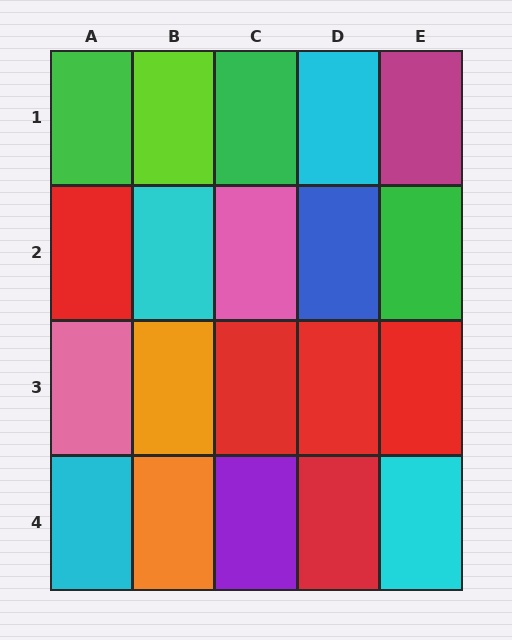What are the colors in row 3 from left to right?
Pink, orange, red, red, red.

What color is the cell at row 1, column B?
Lime.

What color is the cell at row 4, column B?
Orange.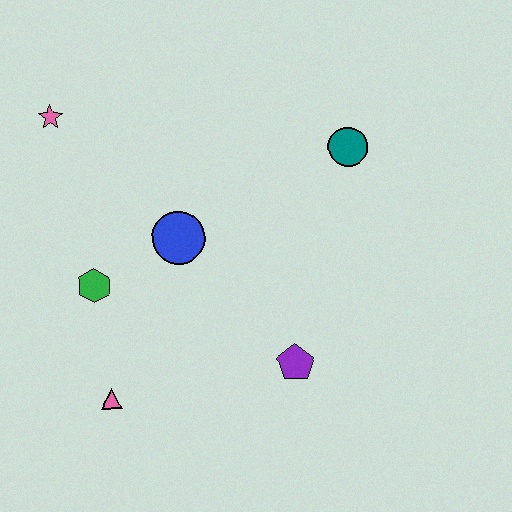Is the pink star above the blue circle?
Yes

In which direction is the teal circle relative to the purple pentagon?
The teal circle is above the purple pentagon.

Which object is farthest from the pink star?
The purple pentagon is farthest from the pink star.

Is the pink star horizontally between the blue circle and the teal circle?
No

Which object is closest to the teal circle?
The blue circle is closest to the teal circle.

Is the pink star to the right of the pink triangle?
No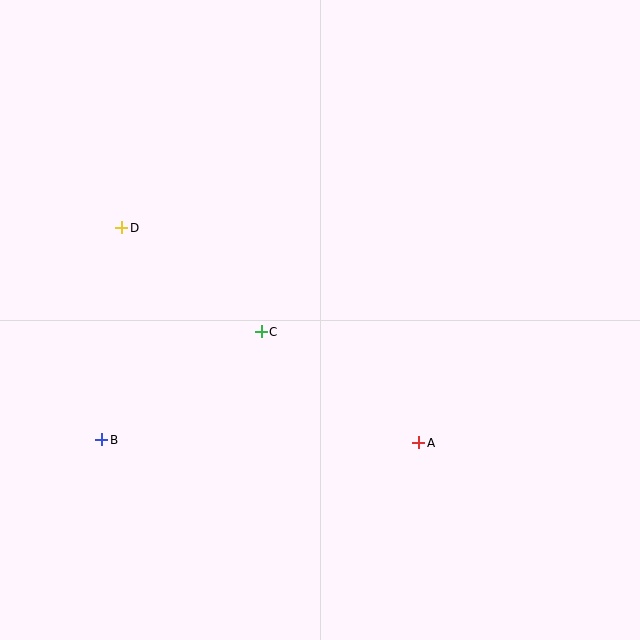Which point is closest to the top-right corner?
Point A is closest to the top-right corner.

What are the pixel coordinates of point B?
Point B is at (102, 440).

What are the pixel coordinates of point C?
Point C is at (261, 332).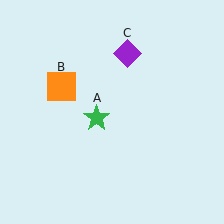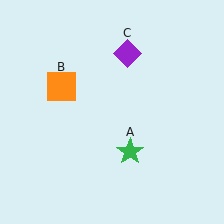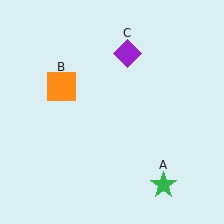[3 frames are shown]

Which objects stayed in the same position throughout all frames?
Orange square (object B) and purple diamond (object C) remained stationary.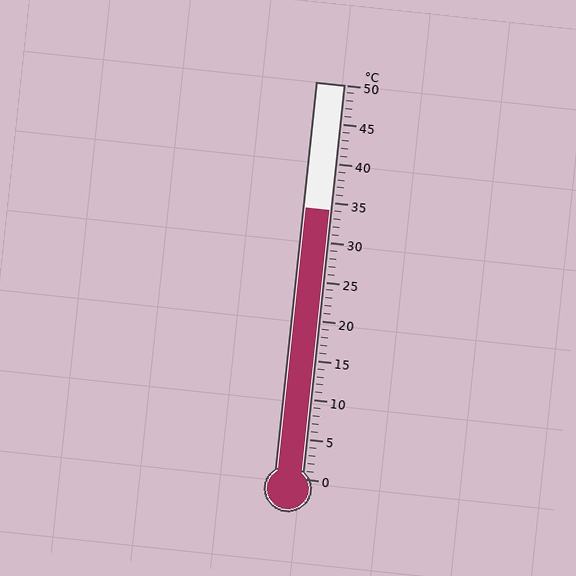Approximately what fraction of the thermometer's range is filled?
The thermometer is filled to approximately 70% of its range.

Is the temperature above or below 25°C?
The temperature is above 25°C.